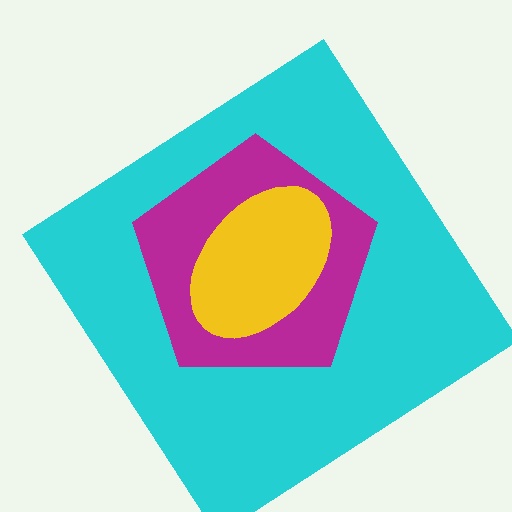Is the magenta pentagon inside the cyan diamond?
Yes.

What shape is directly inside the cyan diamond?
The magenta pentagon.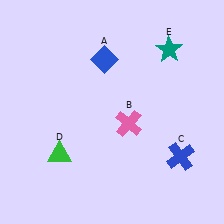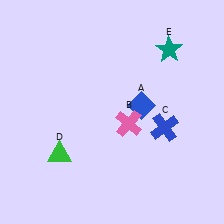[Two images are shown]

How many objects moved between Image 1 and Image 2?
2 objects moved between the two images.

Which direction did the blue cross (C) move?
The blue cross (C) moved up.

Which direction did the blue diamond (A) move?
The blue diamond (A) moved down.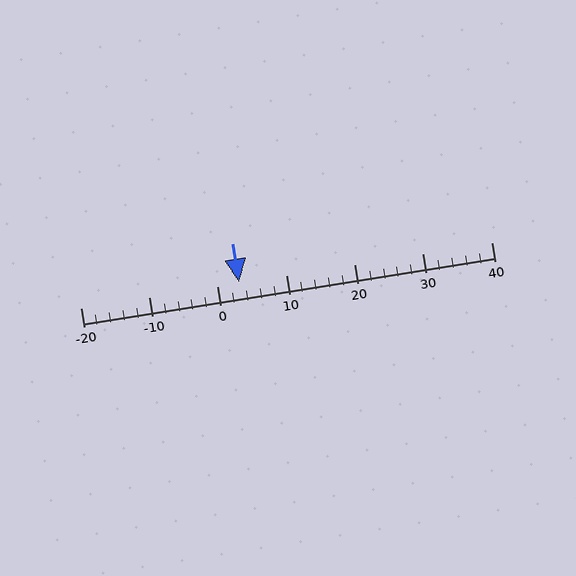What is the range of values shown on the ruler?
The ruler shows values from -20 to 40.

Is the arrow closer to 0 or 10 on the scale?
The arrow is closer to 0.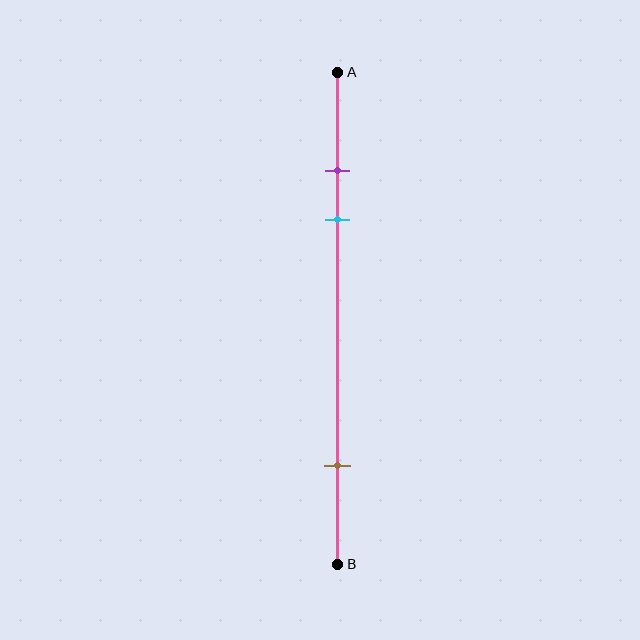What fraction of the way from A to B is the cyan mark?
The cyan mark is approximately 30% (0.3) of the way from A to B.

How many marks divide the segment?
There are 3 marks dividing the segment.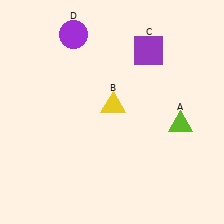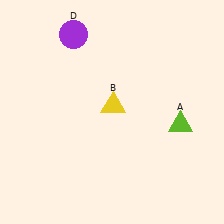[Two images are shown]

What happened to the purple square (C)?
The purple square (C) was removed in Image 2. It was in the top-right area of Image 1.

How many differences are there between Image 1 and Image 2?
There is 1 difference between the two images.